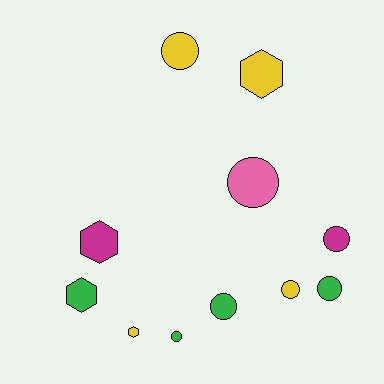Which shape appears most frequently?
Circle, with 7 objects.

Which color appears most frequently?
Green, with 4 objects.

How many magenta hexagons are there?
There is 1 magenta hexagon.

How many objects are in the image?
There are 11 objects.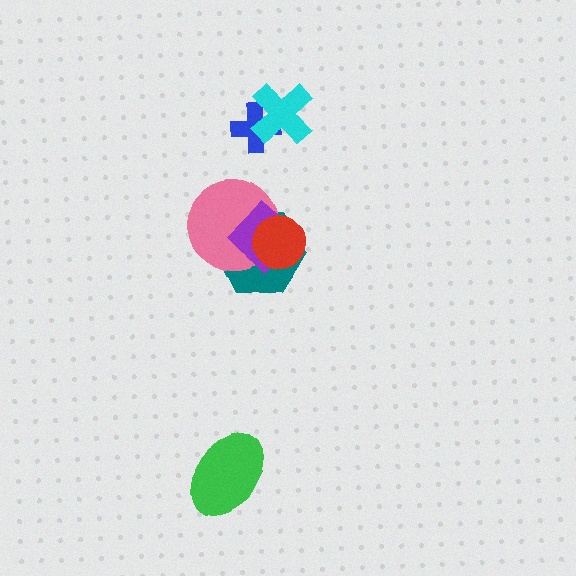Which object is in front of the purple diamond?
The red circle is in front of the purple diamond.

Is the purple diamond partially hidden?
Yes, it is partially covered by another shape.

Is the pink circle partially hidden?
Yes, it is partially covered by another shape.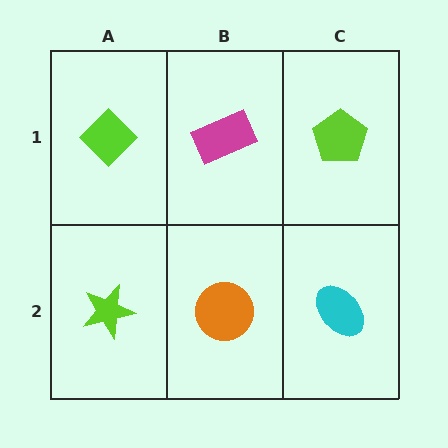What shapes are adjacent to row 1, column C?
A cyan ellipse (row 2, column C), a magenta rectangle (row 1, column B).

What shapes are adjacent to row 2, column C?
A lime pentagon (row 1, column C), an orange circle (row 2, column B).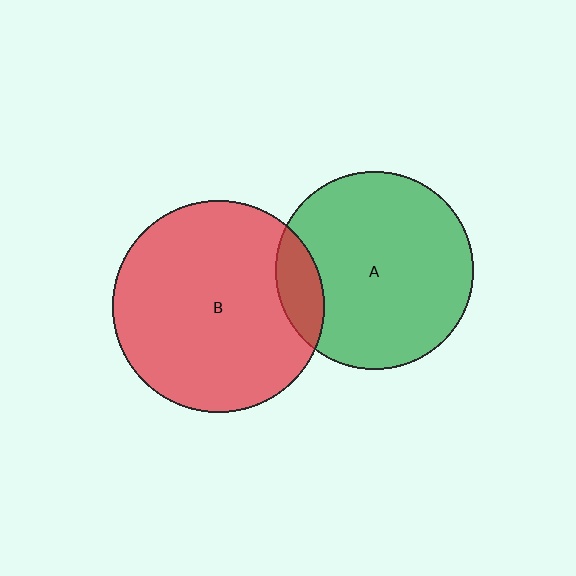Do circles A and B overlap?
Yes.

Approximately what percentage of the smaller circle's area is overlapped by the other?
Approximately 15%.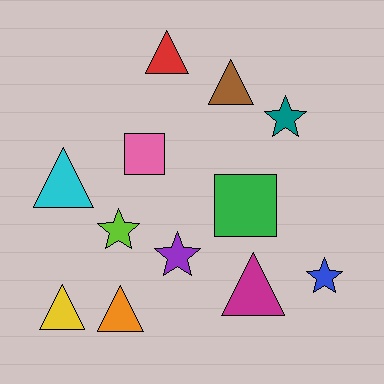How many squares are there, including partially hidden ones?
There are 2 squares.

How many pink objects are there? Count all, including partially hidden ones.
There is 1 pink object.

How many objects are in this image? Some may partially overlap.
There are 12 objects.